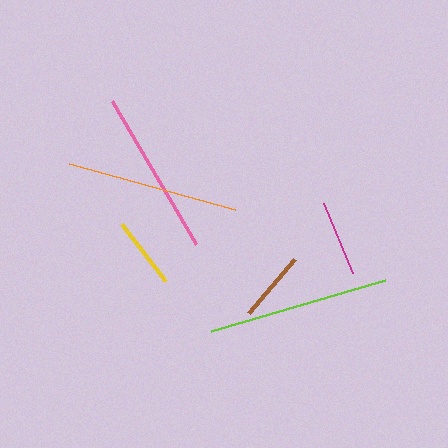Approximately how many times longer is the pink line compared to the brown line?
The pink line is approximately 2.3 times the length of the brown line.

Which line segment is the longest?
The lime line is the longest at approximately 182 pixels.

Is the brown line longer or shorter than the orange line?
The orange line is longer than the brown line.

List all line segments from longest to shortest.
From longest to shortest: lime, orange, pink, magenta, yellow, brown.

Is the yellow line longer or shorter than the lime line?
The lime line is longer than the yellow line.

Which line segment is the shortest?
The brown line is the shortest at approximately 71 pixels.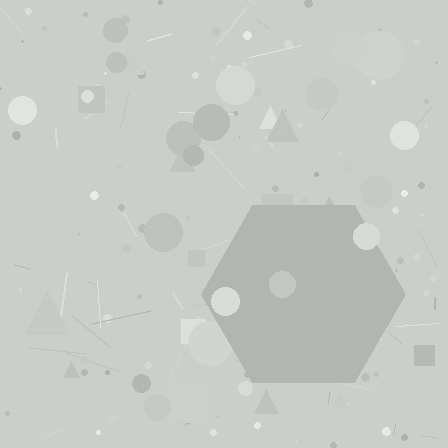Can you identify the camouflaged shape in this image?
The camouflaged shape is a hexagon.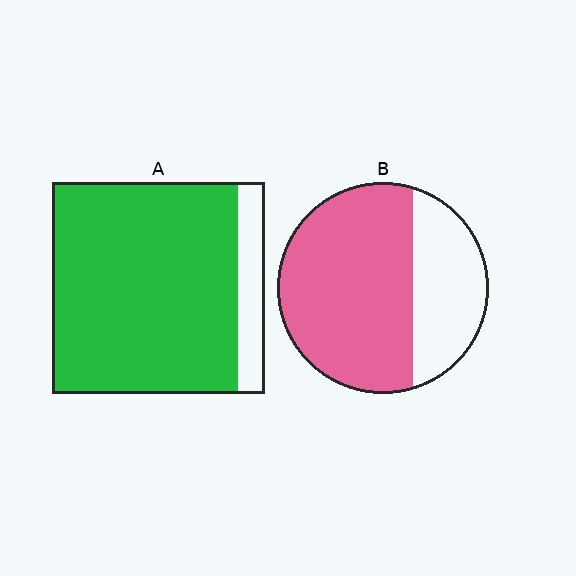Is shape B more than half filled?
Yes.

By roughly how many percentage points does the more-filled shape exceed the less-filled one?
By roughly 20 percentage points (A over B).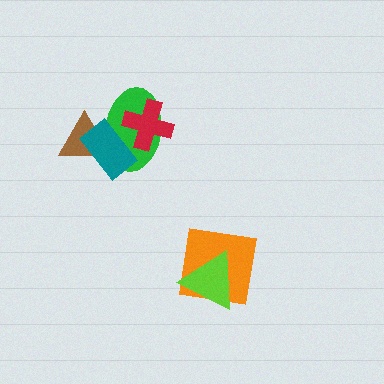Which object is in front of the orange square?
The lime triangle is in front of the orange square.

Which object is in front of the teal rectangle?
The red cross is in front of the teal rectangle.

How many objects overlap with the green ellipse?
3 objects overlap with the green ellipse.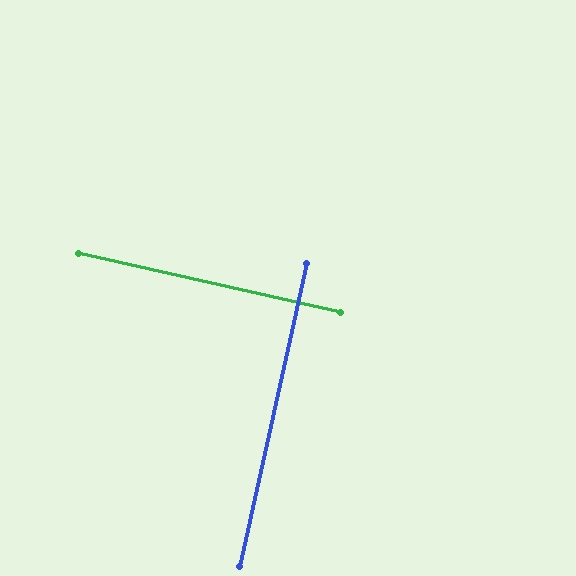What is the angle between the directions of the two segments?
Approximately 90 degrees.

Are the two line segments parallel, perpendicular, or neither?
Perpendicular — they meet at approximately 90°.